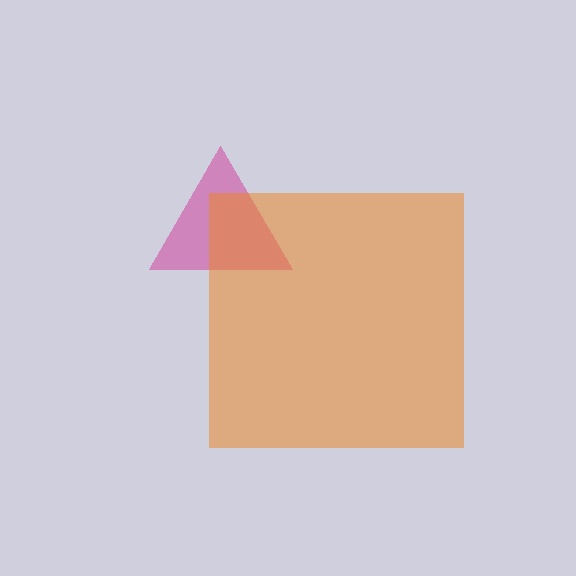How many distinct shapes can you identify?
There are 2 distinct shapes: a magenta triangle, an orange square.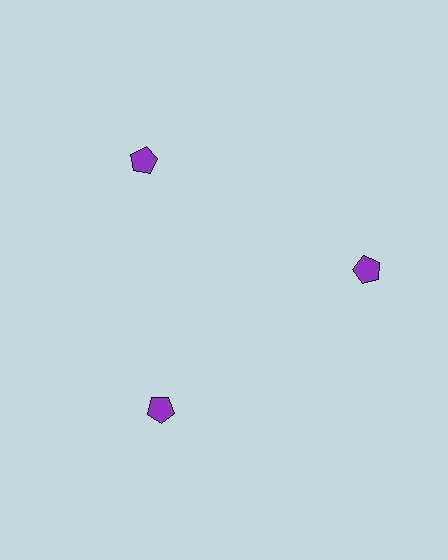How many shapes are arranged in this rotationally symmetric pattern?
There are 3 shapes, arranged in 3 groups of 1.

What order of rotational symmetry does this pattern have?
This pattern has 3-fold rotational symmetry.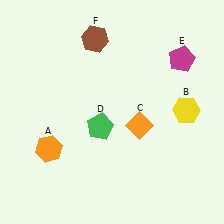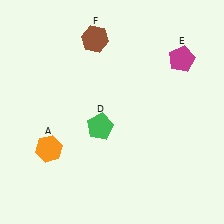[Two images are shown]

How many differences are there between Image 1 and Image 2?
There are 2 differences between the two images.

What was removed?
The yellow hexagon (B), the orange diamond (C) were removed in Image 2.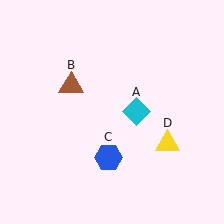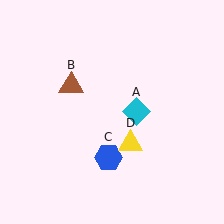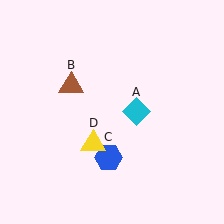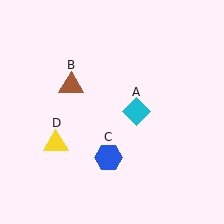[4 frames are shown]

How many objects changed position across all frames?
1 object changed position: yellow triangle (object D).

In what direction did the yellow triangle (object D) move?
The yellow triangle (object D) moved left.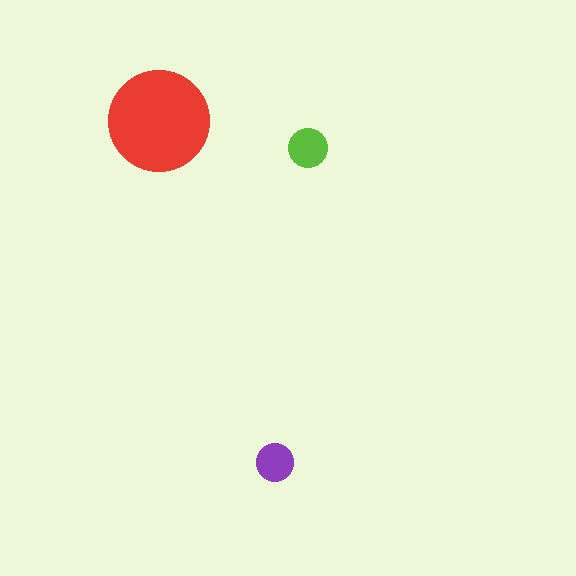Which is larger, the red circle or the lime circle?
The red one.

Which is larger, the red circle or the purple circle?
The red one.